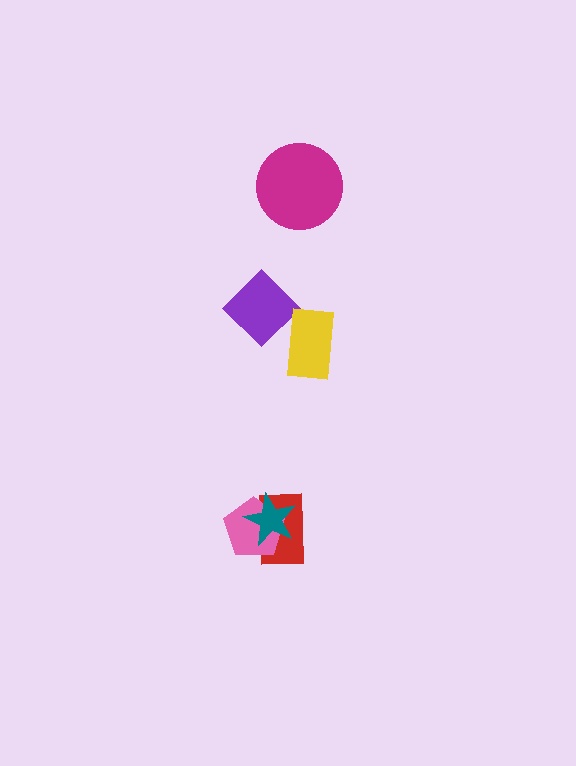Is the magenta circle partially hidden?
No, no other shape covers it.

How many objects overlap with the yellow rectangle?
1 object overlaps with the yellow rectangle.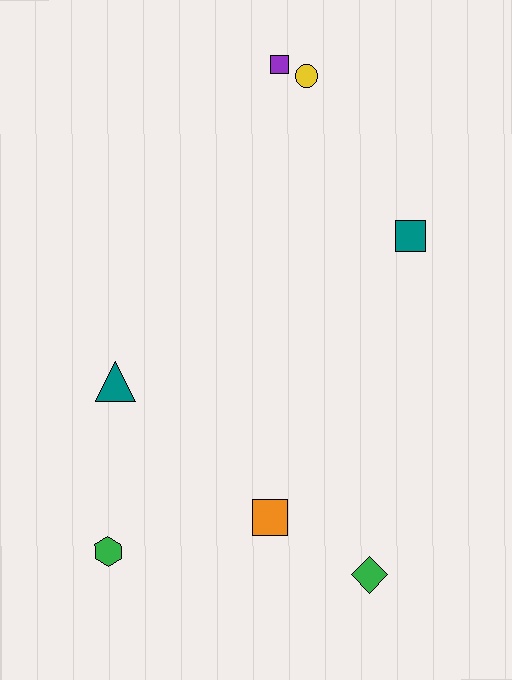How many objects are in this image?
There are 7 objects.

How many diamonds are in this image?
There is 1 diamond.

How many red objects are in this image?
There are no red objects.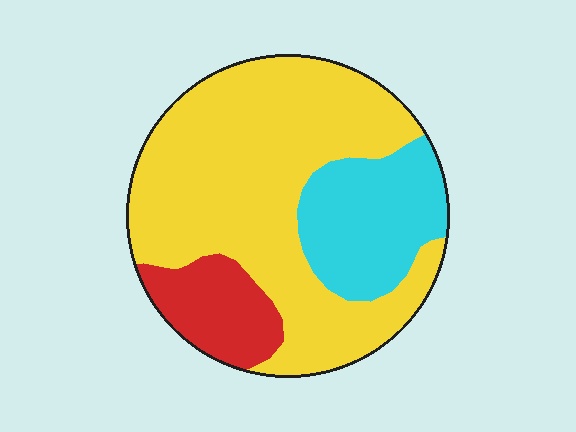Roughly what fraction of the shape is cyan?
Cyan takes up about one fifth (1/5) of the shape.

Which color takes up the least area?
Red, at roughly 15%.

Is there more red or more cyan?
Cyan.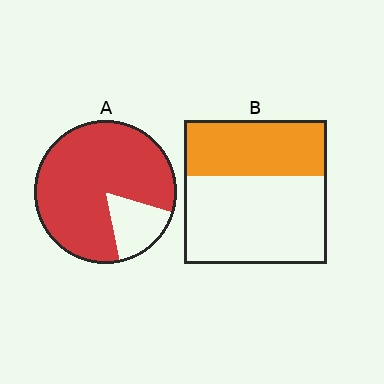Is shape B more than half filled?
No.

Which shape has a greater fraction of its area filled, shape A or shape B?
Shape A.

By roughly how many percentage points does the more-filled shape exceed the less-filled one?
By roughly 45 percentage points (A over B).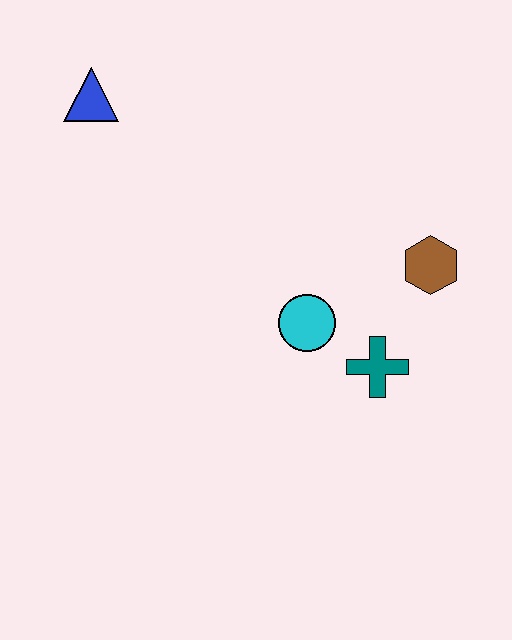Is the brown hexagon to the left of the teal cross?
No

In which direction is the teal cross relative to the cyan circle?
The teal cross is to the right of the cyan circle.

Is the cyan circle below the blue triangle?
Yes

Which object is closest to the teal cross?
The cyan circle is closest to the teal cross.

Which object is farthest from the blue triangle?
The teal cross is farthest from the blue triangle.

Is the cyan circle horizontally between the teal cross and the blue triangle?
Yes